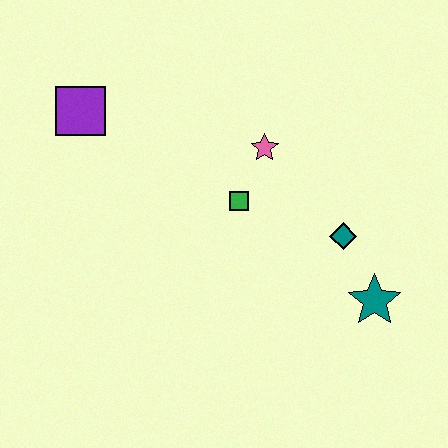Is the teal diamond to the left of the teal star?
Yes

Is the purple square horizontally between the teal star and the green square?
No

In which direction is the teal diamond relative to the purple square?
The teal diamond is to the right of the purple square.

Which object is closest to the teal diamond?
The teal star is closest to the teal diamond.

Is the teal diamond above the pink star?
No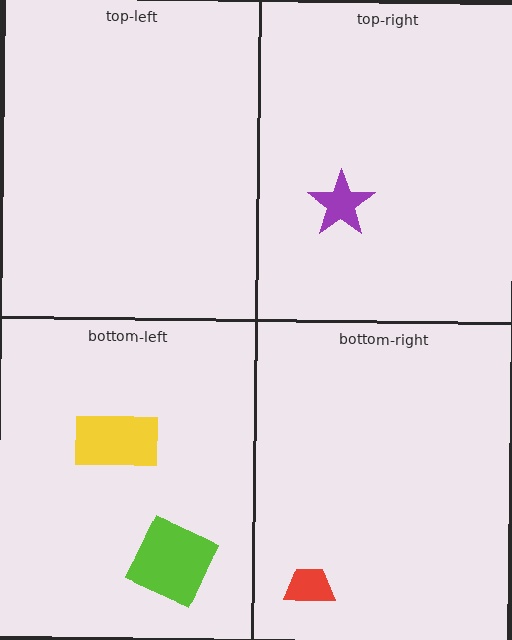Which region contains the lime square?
The bottom-left region.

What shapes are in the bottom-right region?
The red trapezoid.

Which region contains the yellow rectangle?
The bottom-left region.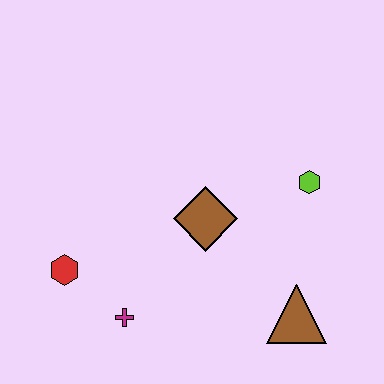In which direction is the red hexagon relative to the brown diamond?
The red hexagon is to the left of the brown diamond.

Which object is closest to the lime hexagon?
The brown diamond is closest to the lime hexagon.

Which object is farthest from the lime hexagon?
The red hexagon is farthest from the lime hexagon.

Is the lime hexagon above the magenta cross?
Yes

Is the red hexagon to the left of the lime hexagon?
Yes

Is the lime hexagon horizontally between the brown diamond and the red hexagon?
No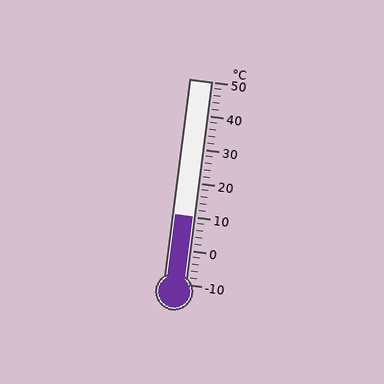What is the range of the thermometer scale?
The thermometer scale ranges from -10°C to 50°C.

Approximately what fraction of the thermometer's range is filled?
The thermometer is filled to approximately 35% of its range.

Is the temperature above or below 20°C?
The temperature is below 20°C.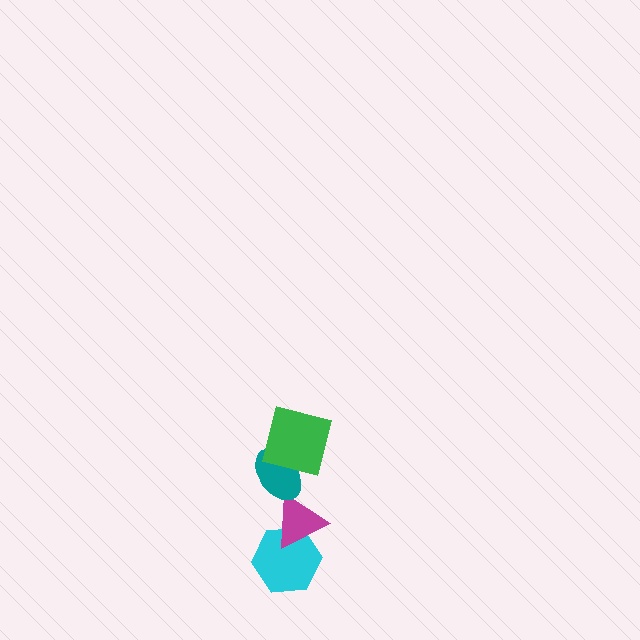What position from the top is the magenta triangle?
The magenta triangle is 3rd from the top.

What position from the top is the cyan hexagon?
The cyan hexagon is 4th from the top.